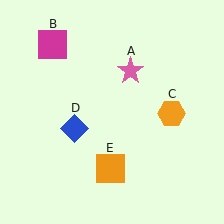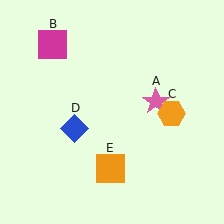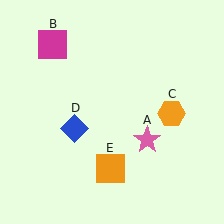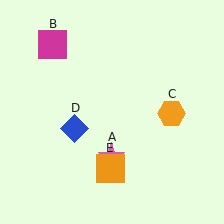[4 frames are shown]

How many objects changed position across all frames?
1 object changed position: pink star (object A).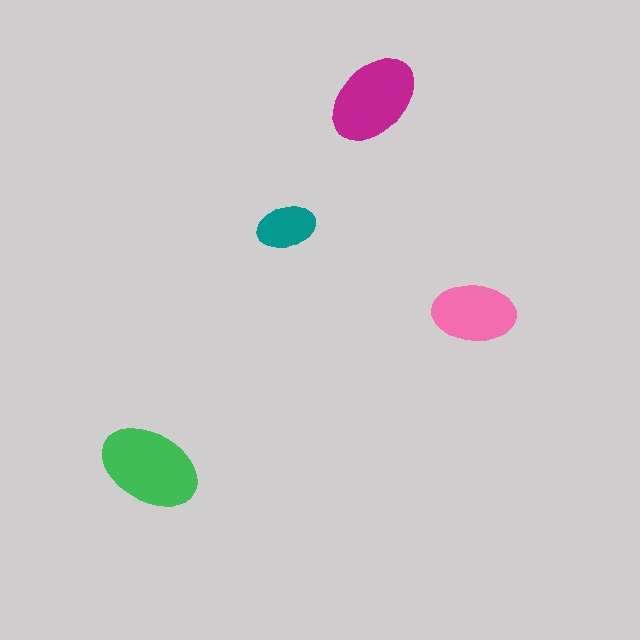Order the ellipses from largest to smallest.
the green one, the magenta one, the pink one, the teal one.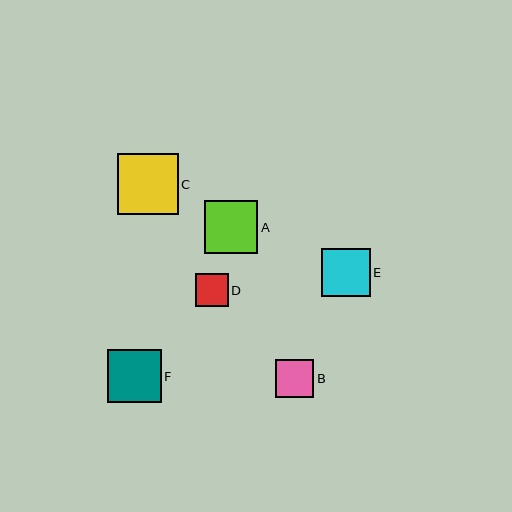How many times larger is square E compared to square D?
Square E is approximately 1.5 times the size of square D.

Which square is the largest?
Square C is the largest with a size of approximately 60 pixels.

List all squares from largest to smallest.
From largest to smallest: C, A, F, E, B, D.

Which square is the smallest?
Square D is the smallest with a size of approximately 33 pixels.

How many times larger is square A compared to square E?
Square A is approximately 1.1 times the size of square E.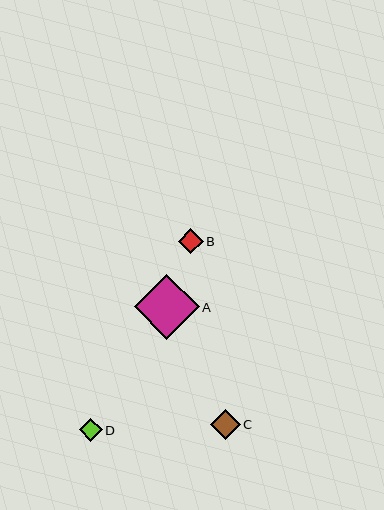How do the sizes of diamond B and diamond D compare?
Diamond B and diamond D are approximately the same size.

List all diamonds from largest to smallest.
From largest to smallest: A, C, B, D.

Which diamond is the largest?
Diamond A is the largest with a size of approximately 65 pixels.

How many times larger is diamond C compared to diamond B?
Diamond C is approximately 1.2 times the size of diamond B.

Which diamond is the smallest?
Diamond D is the smallest with a size of approximately 23 pixels.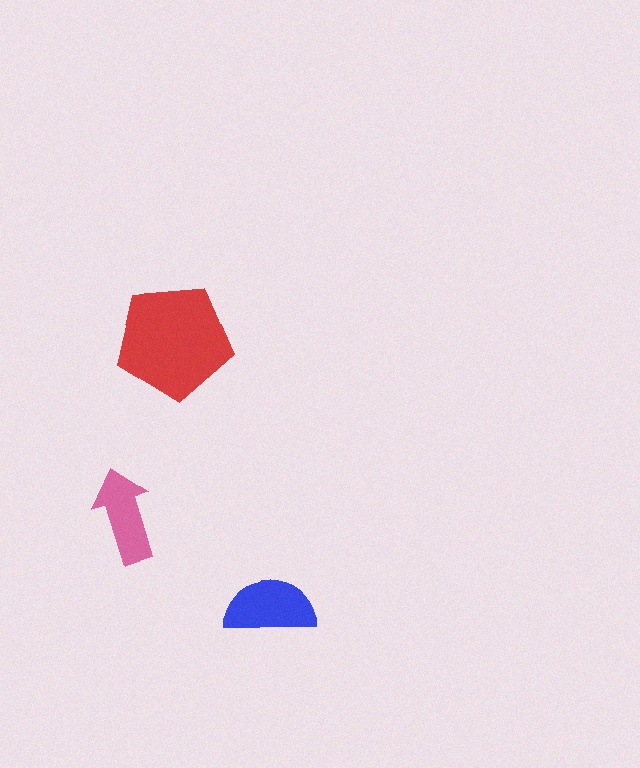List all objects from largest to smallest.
The red pentagon, the blue semicircle, the pink arrow.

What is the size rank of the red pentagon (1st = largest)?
1st.